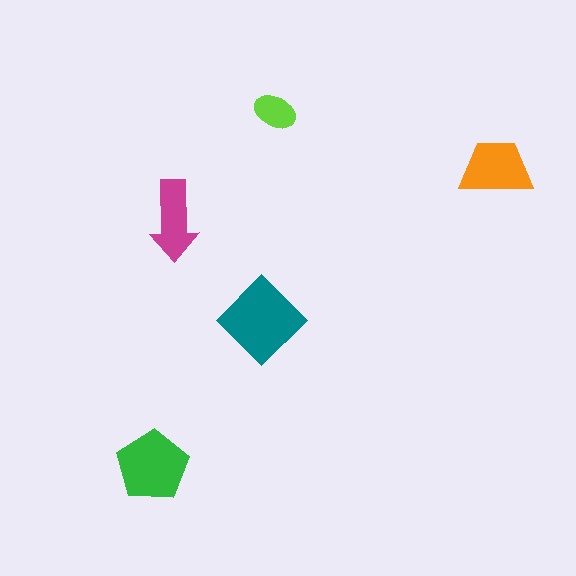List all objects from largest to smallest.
The teal diamond, the green pentagon, the orange trapezoid, the magenta arrow, the lime ellipse.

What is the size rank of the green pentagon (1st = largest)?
2nd.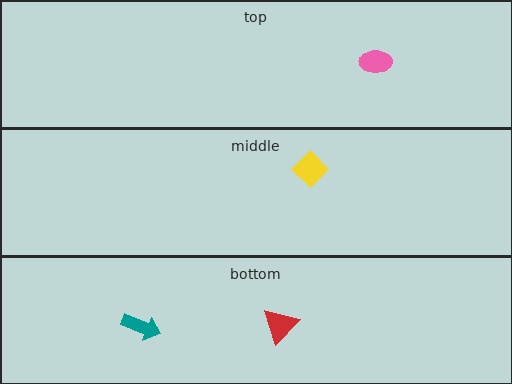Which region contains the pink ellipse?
The top region.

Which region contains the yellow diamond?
The middle region.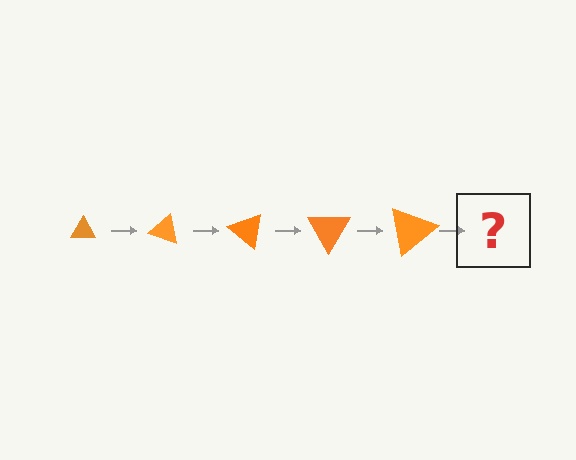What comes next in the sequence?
The next element should be a triangle, larger than the previous one and rotated 100 degrees from the start.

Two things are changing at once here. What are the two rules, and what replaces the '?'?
The two rules are that the triangle grows larger each step and it rotates 20 degrees each step. The '?' should be a triangle, larger than the previous one and rotated 100 degrees from the start.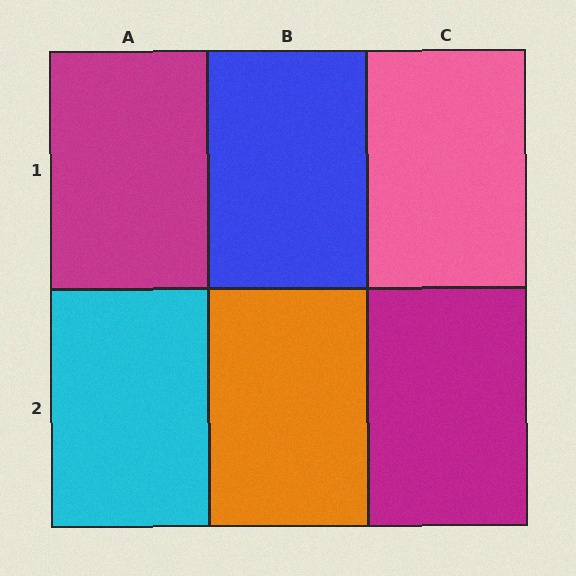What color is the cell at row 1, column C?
Pink.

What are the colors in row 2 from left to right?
Cyan, orange, magenta.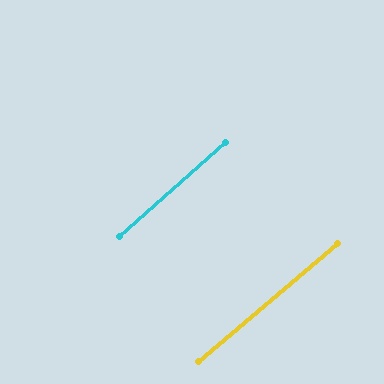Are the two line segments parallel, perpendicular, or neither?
Parallel — their directions differ by only 1.4°.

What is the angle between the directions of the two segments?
Approximately 1 degree.